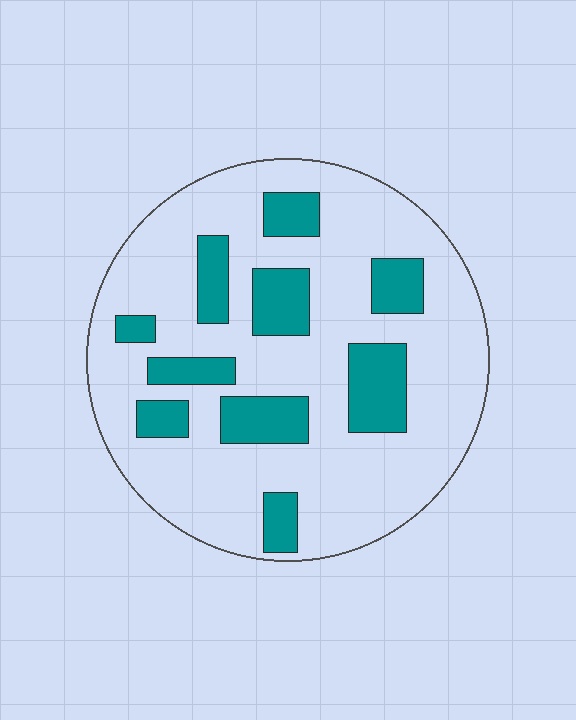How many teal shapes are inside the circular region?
10.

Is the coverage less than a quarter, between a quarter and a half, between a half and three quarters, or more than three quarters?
Less than a quarter.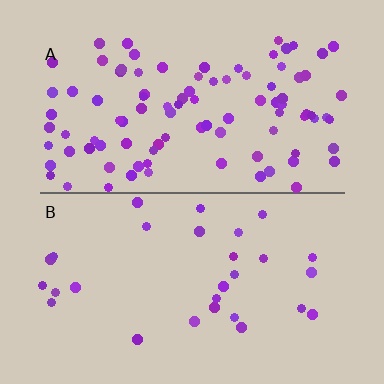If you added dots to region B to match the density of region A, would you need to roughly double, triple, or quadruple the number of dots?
Approximately triple.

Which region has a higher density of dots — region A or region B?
A (the top).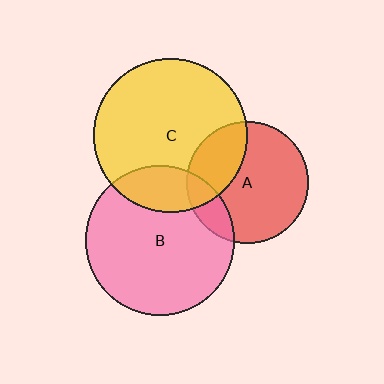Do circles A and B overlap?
Yes.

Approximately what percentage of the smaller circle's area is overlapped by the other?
Approximately 15%.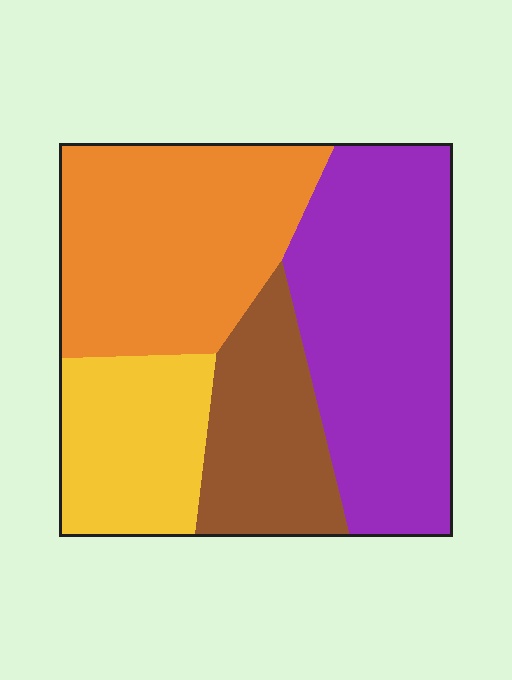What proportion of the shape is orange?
Orange covers about 30% of the shape.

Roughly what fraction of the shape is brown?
Brown takes up about one sixth (1/6) of the shape.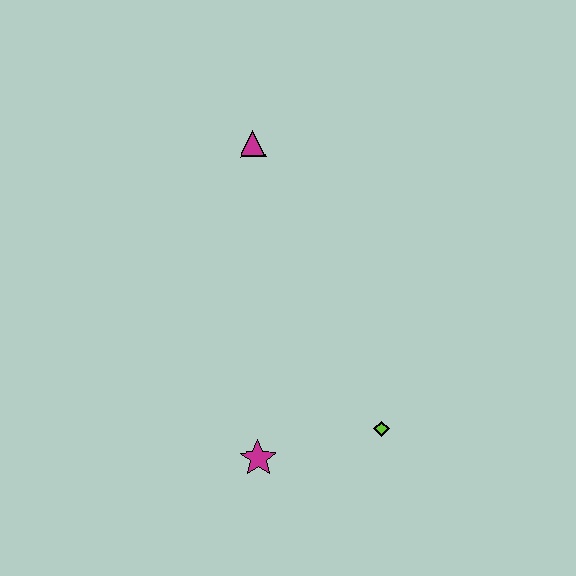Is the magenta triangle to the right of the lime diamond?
No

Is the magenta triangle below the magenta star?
No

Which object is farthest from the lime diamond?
The magenta triangle is farthest from the lime diamond.